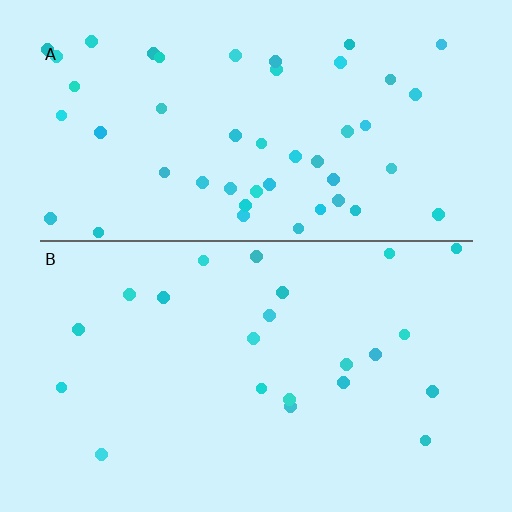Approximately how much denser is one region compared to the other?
Approximately 2.2× — region A over region B.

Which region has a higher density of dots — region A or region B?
A (the top).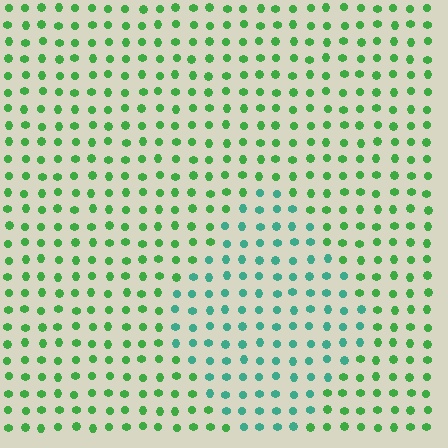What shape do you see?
I see a diamond.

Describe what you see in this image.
The image is filled with small green elements in a uniform arrangement. A diamond-shaped region is visible where the elements are tinted to a slightly different hue, forming a subtle color boundary.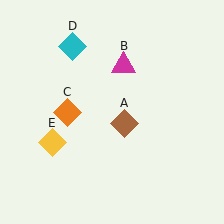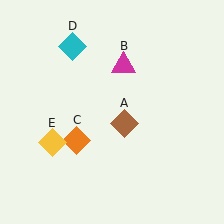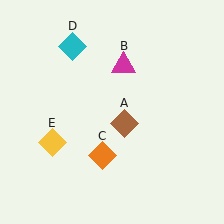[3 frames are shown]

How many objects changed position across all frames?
1 object changed position: orange diamond (object C).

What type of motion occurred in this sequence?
The orange diamond (object C) rotated counterclockwise around the center of the scene.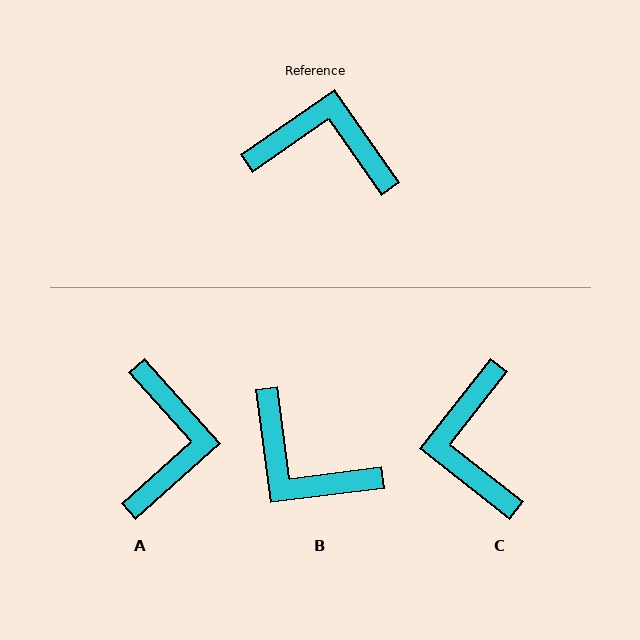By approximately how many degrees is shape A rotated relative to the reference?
Approximately 83 degrees clockwise.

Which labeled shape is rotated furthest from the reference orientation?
B, about 153 degrees away.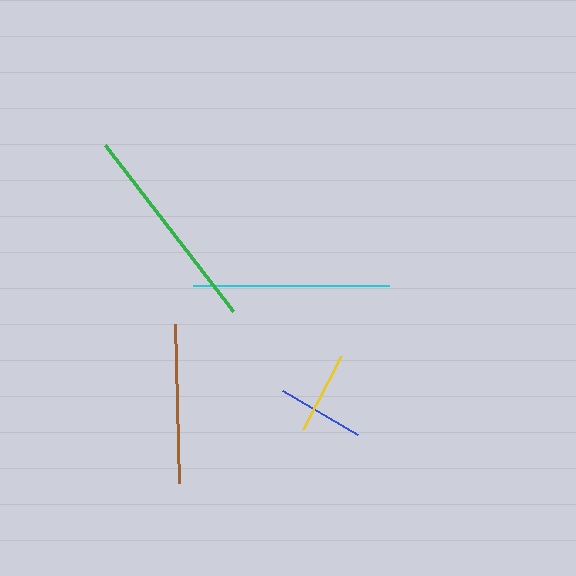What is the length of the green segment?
The green segment is approximately 210 pixels long.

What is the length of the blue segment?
The blue segment is approximately 87 pixels long.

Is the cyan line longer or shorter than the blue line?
The cyan line is longer than the blue line.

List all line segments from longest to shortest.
From longest to shortest: green, cyan, brown, blue, yellow.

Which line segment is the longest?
The green line is the longest at approximately 210 pixels.